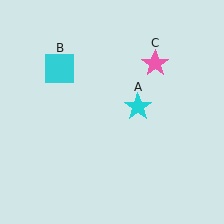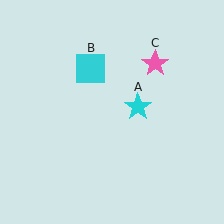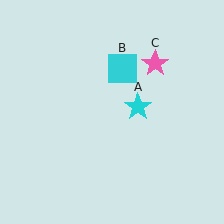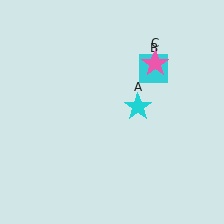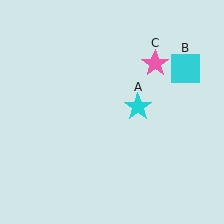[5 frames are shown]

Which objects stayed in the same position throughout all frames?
Cyan star (object A) and pink star (object C) remained stationary.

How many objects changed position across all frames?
1 object changed position: cyan square (object B).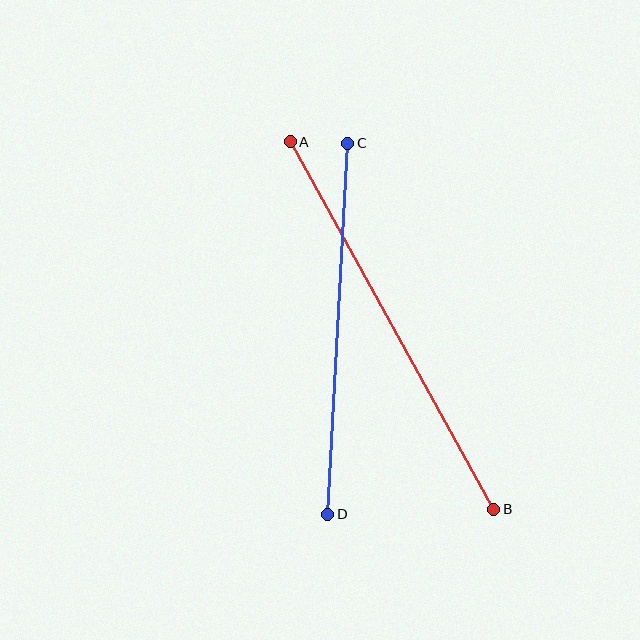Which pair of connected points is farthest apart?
Points A and B are farthest apart.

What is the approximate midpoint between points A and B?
The midpoint is at approximately (392, 326) pixels.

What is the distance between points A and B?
The distance is approximately 420 pixels.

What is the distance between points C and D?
The distance is approximately 371 pixels.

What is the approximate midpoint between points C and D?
The midpoint is at approximately (338, 329) pixels.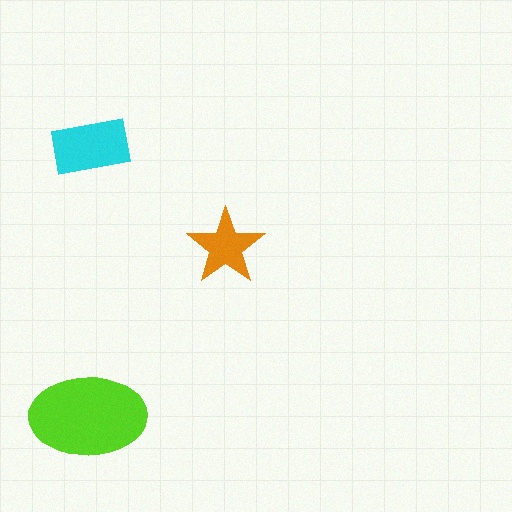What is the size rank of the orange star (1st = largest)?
3rd.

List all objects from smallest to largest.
The orange star, the cyan rectangle, the lime ellipse.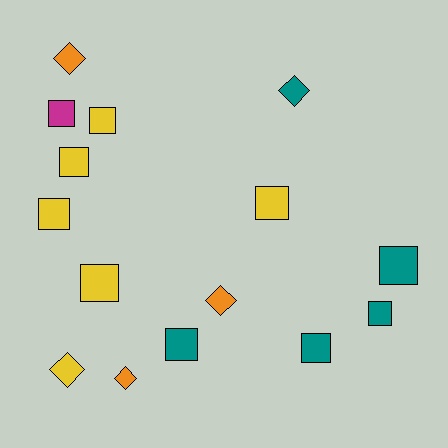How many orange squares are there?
There are no orange squares.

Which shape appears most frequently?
Square, with 10 objects.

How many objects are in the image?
There are 15 objects.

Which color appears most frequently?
Yellow, with 6 objects.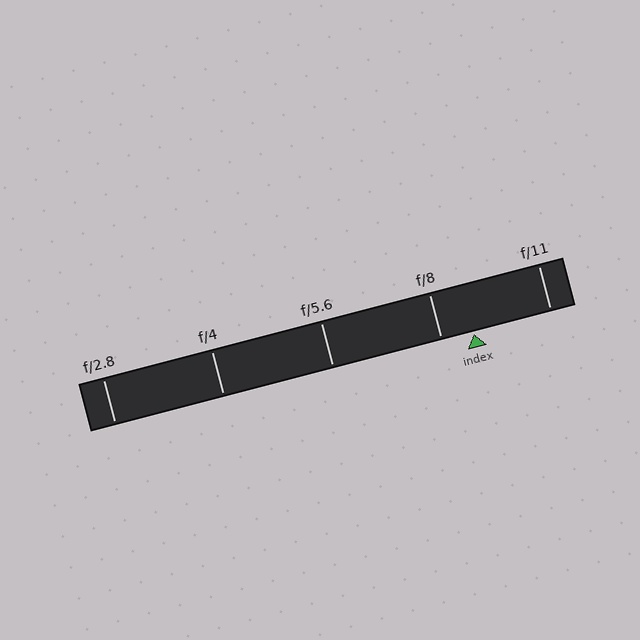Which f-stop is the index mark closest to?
The index mark is closest to f/8.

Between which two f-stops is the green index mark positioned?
The index mark is between f/8 and f/11.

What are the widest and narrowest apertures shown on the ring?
The widest aperture shown is f/2.8 and the narrowest is f/11.